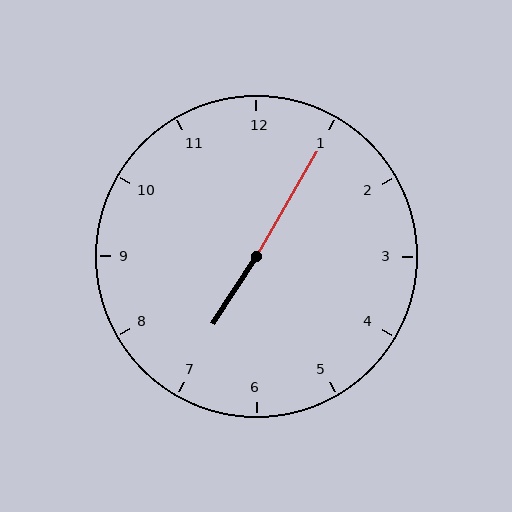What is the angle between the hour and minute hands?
Approximately 178 degrees.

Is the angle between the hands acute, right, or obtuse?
It is obtuse.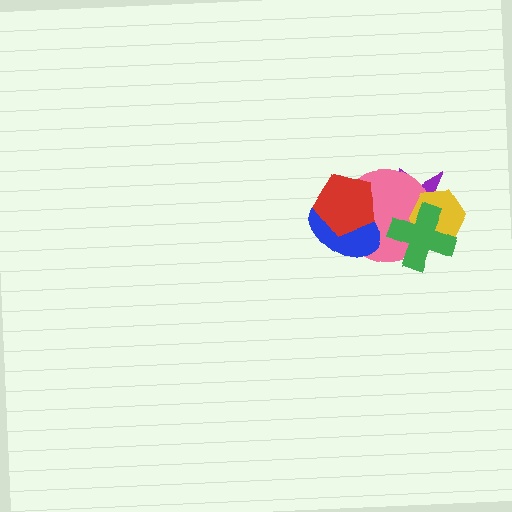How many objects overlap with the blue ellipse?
2 objects overlap with the blue ellipse.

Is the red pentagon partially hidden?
No, no other shape covers it.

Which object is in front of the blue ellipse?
The red pentagon is in front of the blue ellipse.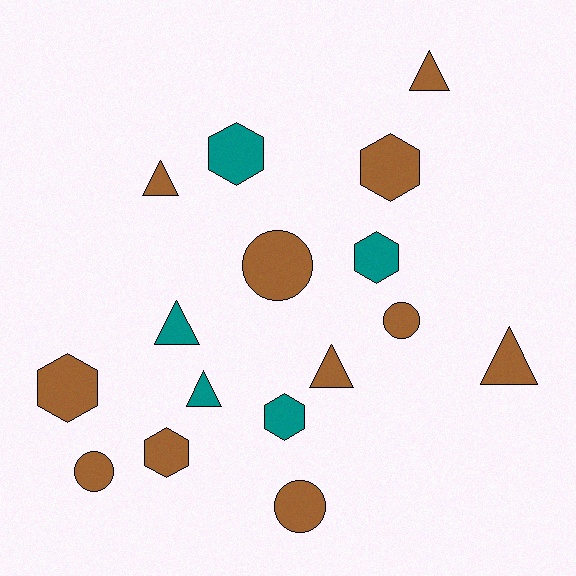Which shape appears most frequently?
Hexagon, with 6 objects.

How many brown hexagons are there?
There are 3 brown hexagons.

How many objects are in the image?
There are 16 objects.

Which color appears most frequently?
Brown, with 11 objects.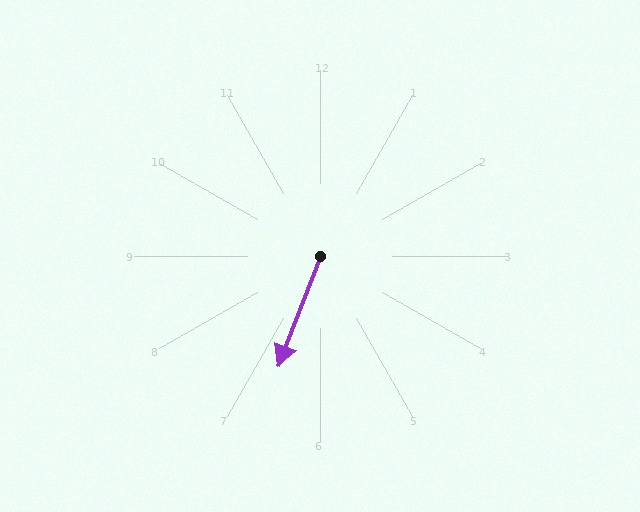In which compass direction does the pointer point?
South.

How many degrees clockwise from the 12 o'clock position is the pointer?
Approximately 201 degrees.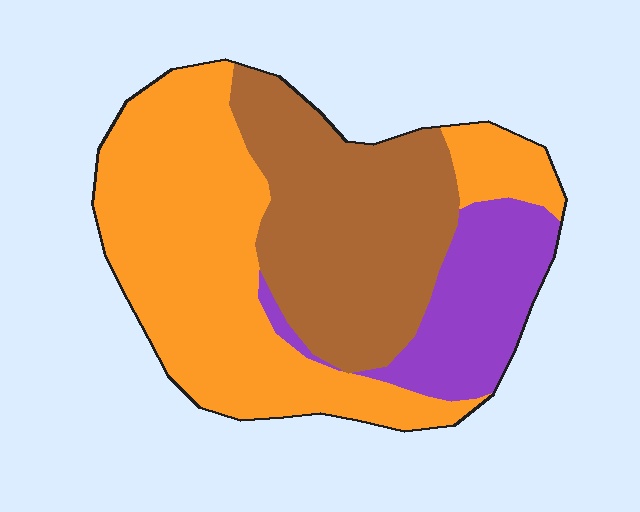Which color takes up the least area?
Purple, at roughly 15%.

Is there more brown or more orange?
Orange.